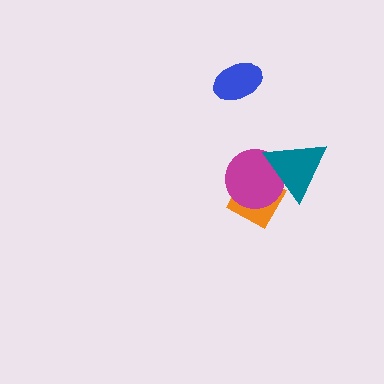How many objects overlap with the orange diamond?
2 objects overlap with the orange diamond.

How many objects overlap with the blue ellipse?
0 objects overlap with the blue ellipse.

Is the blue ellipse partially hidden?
No, no other shape covers it.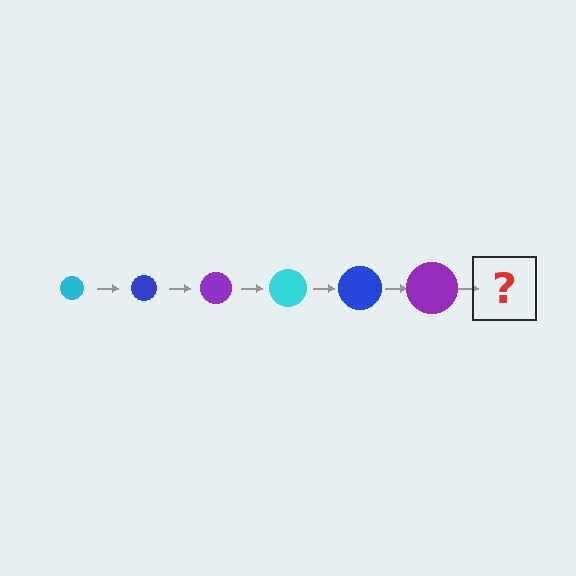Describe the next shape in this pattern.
It should be a cyan circle, larger than the previous one.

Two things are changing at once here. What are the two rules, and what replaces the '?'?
The two rules are that the circle grows larger each step and the color cycles through cyan, blue, and purple. The '?' should be a cyan circle, larger than the previous one.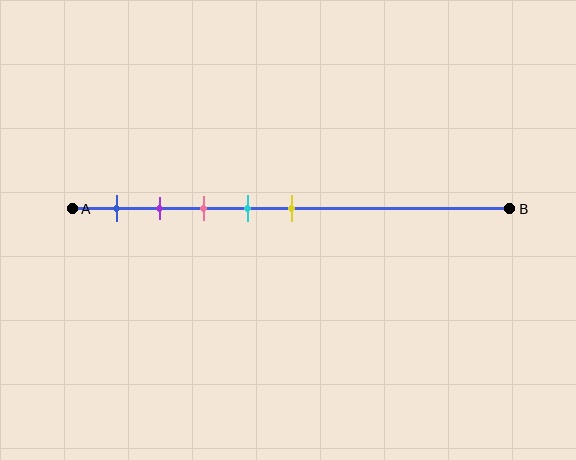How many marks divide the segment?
There are 5 marks dividing the segment.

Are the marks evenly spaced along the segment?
Yes, the marks are approximately evenly spaced.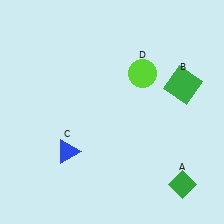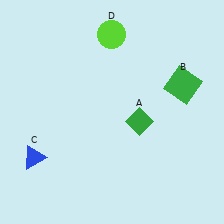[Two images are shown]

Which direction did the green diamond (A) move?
The green diamond (A) moved up.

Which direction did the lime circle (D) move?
The lime circle (D) moved up.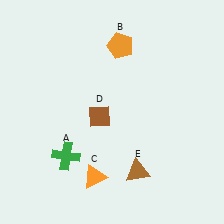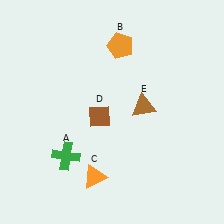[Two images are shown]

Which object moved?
The brown triangle (E) moved up.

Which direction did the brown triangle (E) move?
The brown triangle (E) moved up.